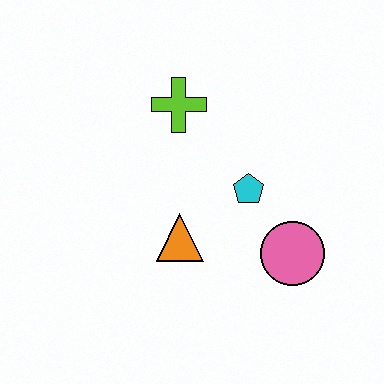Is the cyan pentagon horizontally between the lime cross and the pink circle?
Yes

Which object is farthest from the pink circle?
The lime cross is farthest from the pink circle.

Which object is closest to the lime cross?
The cyan pentagon is closest to the lime cross.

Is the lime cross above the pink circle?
Yes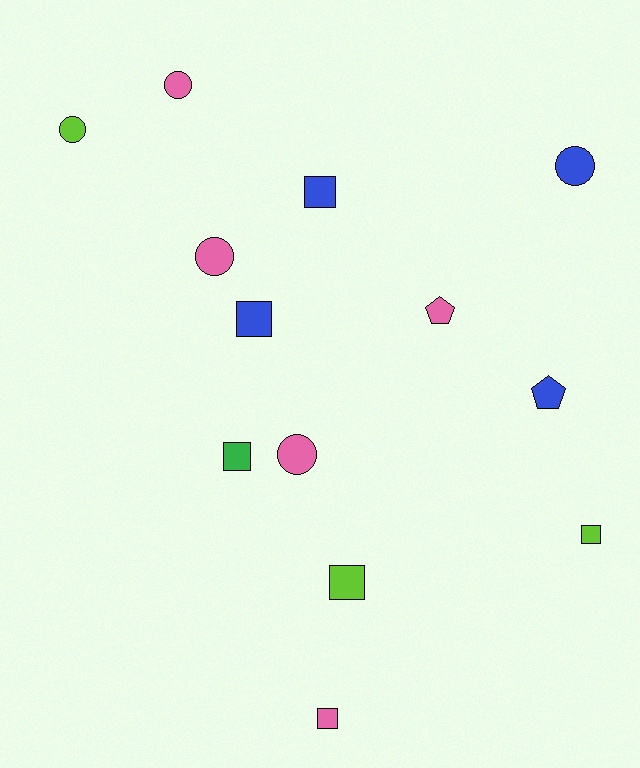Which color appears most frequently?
Pink, with 5 objects.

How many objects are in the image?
There are 13 objects.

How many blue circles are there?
There is 1 blue circle.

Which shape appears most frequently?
Square, with 6 objects.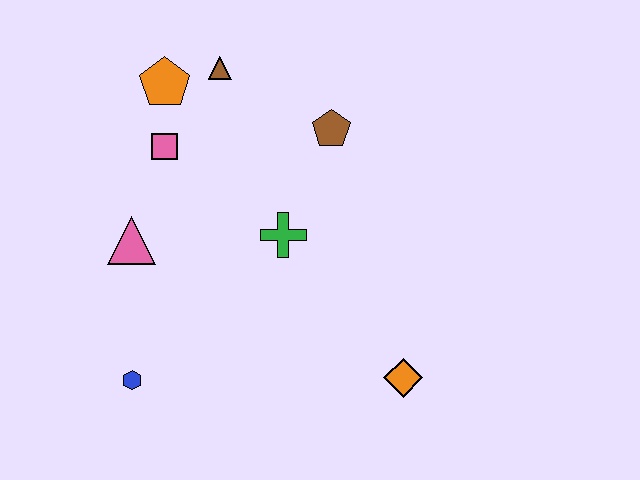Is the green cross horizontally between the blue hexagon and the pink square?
No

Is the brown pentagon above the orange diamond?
Yes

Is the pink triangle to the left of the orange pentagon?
Yes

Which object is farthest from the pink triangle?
The orange diamond is farthest from the pink triangle.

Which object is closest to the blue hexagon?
The pink triangle is closest to the blue hexagon.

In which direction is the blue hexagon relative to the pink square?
The blue hexagon is below the pink square.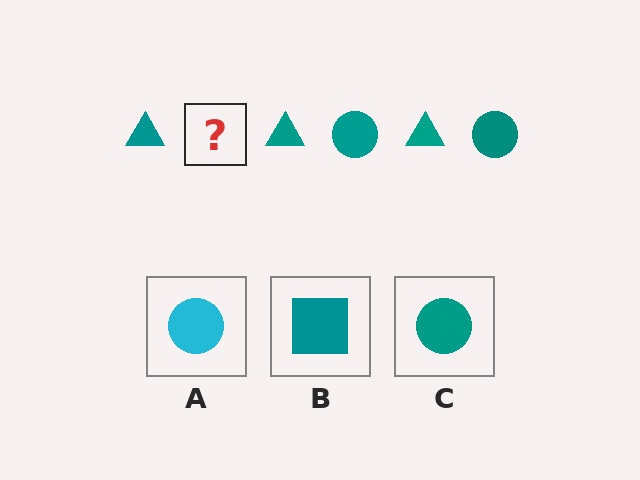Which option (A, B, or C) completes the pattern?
C.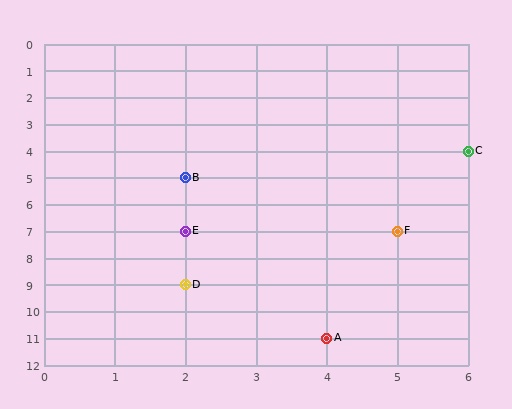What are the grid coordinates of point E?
Point E is at grid coordinates (2, 7).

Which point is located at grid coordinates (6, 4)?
Point C is at (6, 4).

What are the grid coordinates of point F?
Point F is at grid coordinates (5, 7).